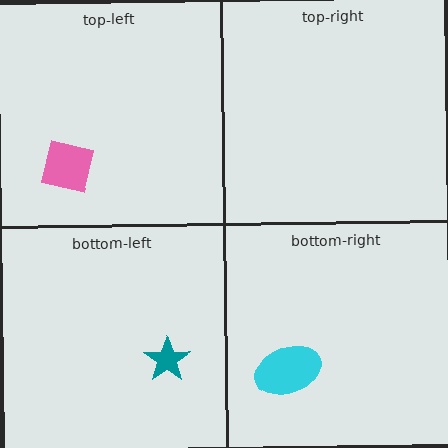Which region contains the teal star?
The bottom-left region.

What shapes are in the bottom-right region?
The cyan ellipse.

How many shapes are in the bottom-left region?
1.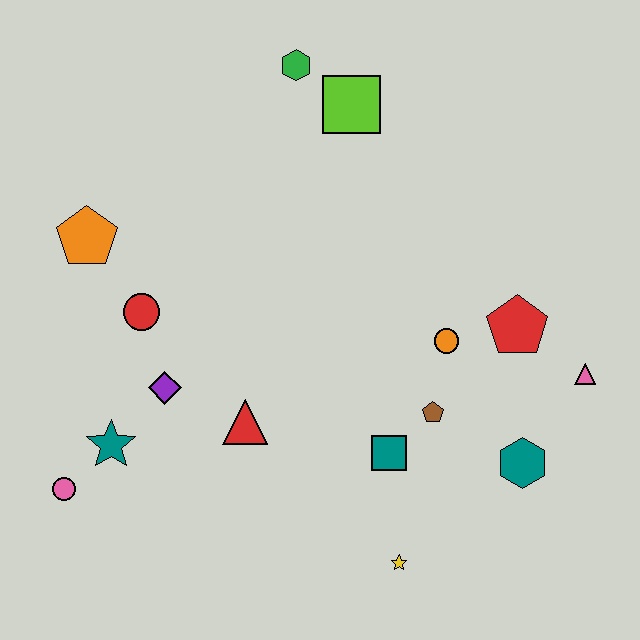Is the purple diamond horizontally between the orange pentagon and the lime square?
Yes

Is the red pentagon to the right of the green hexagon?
Yes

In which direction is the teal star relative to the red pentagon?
The teal star is to the left of the red pentagon.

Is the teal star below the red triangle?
Yes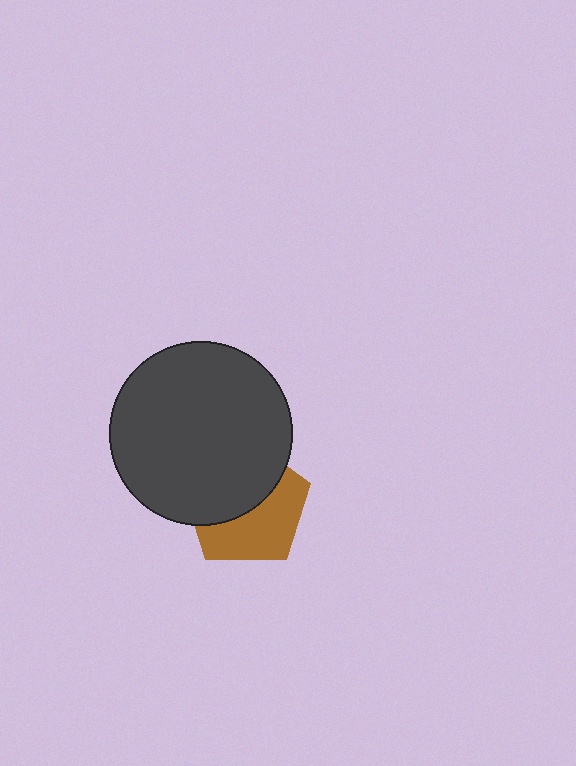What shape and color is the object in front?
The object in front is a dark gray circle.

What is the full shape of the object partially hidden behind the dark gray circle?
The partially hidden object is a brown pentagon.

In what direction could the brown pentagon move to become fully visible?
The brown pentagon could move down. That would shift it out from behind the dark gray circle entirely.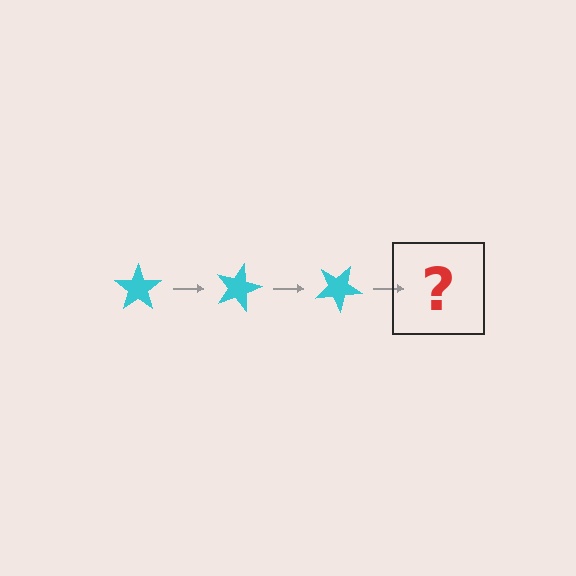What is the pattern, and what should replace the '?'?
The pattern is that the star rotates 15 degrees each step. The '?' should be a cyan star rotated 45 degrees.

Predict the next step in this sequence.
The next step is a cyan star rotated 45 degrees.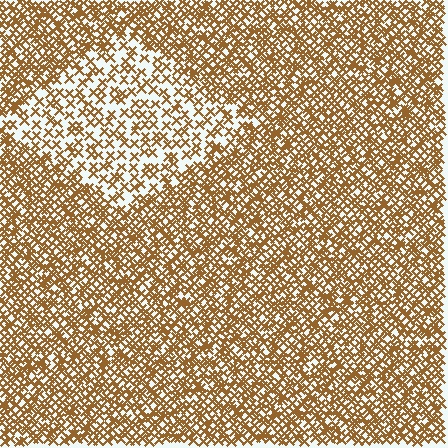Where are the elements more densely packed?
The elements are more densely packed outside the diamond boundary.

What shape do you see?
I see a diamond.